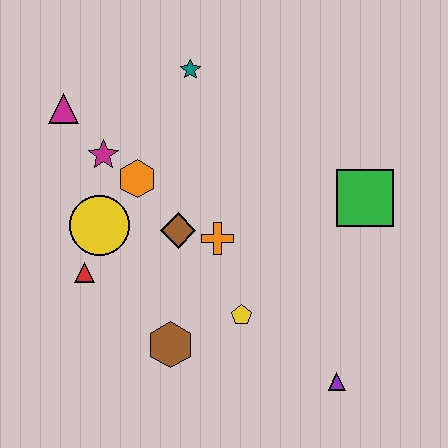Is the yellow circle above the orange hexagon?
No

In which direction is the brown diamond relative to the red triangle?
The brown diamond is to the right of the red triangle.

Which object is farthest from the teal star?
The purple triangle is farthest from the teal star.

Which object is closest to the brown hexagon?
The yellow pentagon is closest to the brown hexagon.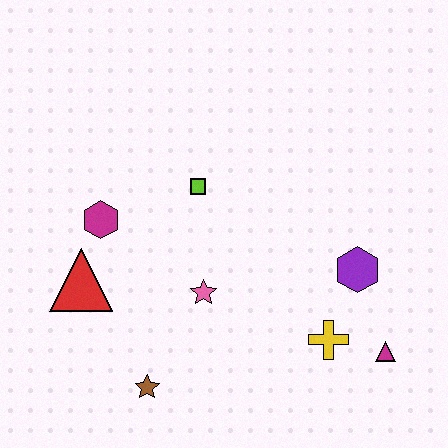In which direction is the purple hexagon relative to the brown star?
The purple hexagon is to the right of the brown star.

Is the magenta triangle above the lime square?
No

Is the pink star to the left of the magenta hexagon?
No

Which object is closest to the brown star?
The pink star is closest to the brown star.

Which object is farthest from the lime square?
The magenta triangle is farthest from the lime square.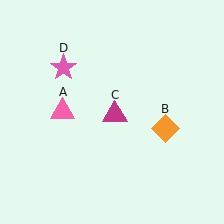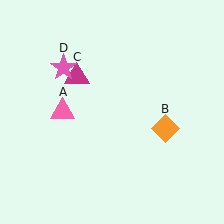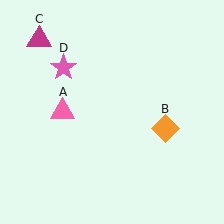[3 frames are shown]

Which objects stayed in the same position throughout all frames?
Pink triangle (object A) and orange diamond (object B) and pink star (object D) remained stationary.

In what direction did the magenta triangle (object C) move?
The magenta triangle (object C) moved up and to the left.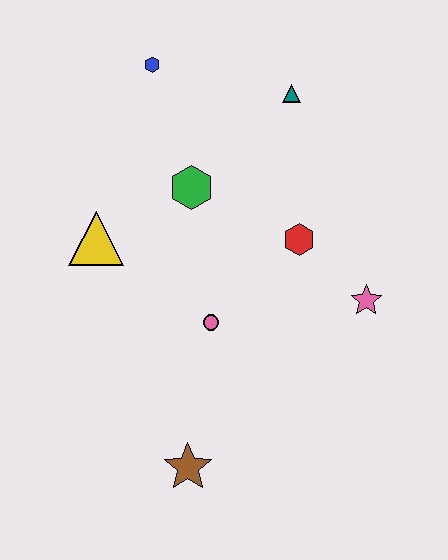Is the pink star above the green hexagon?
No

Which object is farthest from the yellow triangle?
The pink star is farthest from the yellow triangle.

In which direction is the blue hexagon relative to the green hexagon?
The blue hexagon is above the green hexagon.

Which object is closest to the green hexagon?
The yellow triangle is closest to the green hexagon.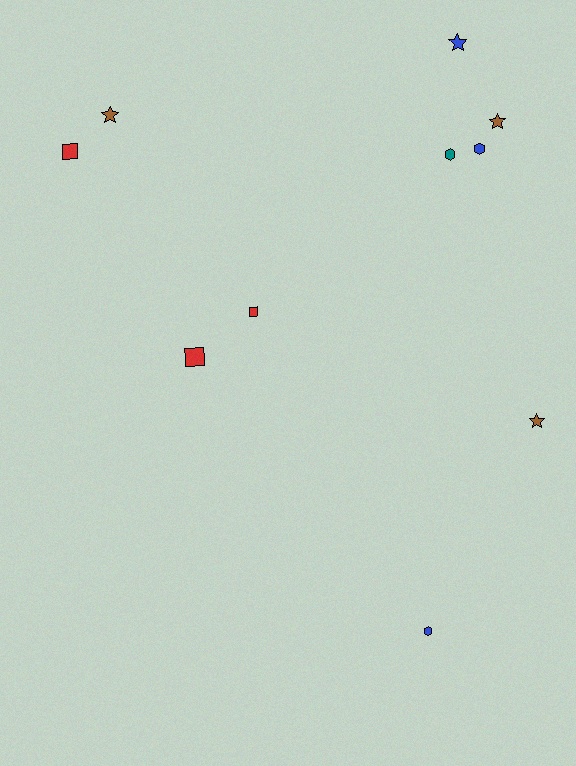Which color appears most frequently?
Blue, with 3 objects.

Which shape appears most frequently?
Star, with 4 objects.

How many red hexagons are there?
There are no red hexagons.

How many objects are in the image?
There are 10 objects.